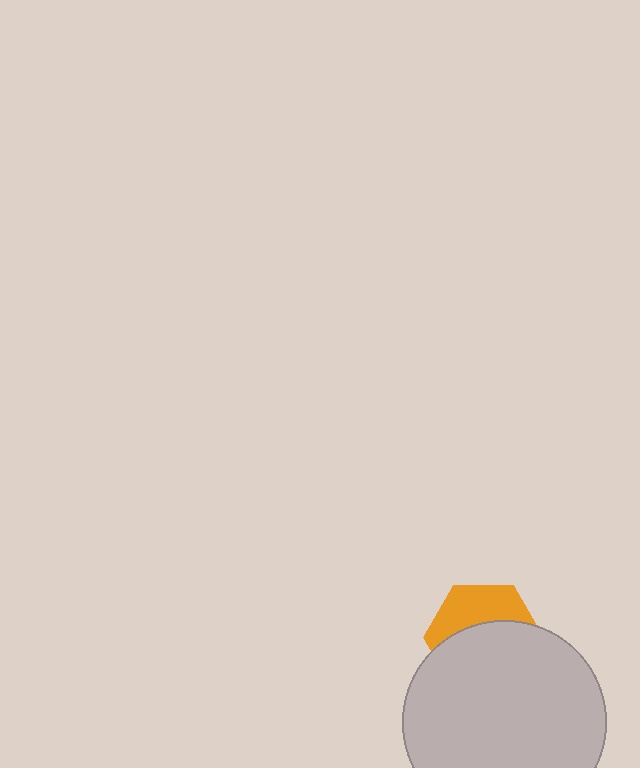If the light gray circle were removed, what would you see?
You would see the complete orange hexagon.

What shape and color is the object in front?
The object in front is a light gray circle.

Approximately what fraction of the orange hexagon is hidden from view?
Roughly 61% of the orange hexagon is hidden behind the light gray circle.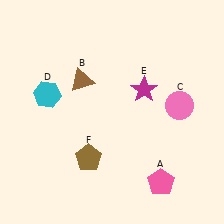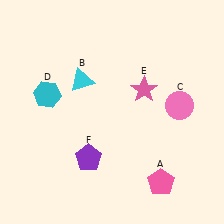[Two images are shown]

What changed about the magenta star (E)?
In Image 1, E is magenta. In Image 2, it changed to pink.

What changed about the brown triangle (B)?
In Image 1, B is brown. In Image 2, it changed to cyan.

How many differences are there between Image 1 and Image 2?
There are 3 differences between the two images.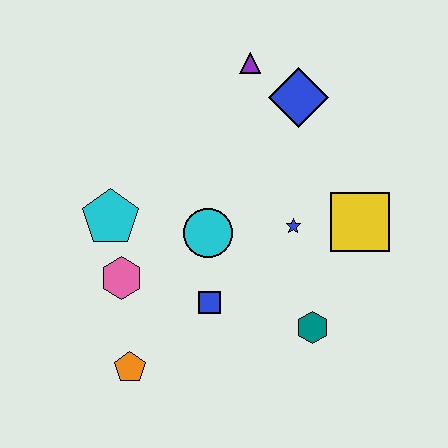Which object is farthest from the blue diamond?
The orange pentagon is farthest from the blue diamond.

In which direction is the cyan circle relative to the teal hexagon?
The cyan circle is to the left of the teal hexagon.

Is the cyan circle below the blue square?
No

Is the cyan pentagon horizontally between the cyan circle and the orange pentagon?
No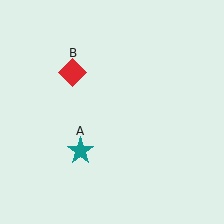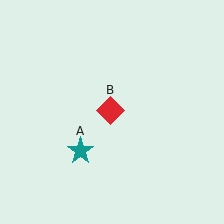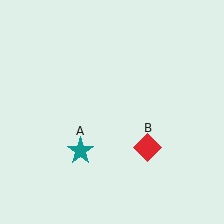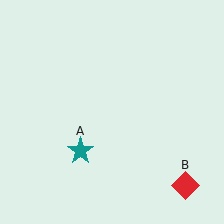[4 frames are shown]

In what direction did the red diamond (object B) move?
The red diamond (object B) moved down and to the right.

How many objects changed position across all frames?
1 object changed position: red diamond (object B).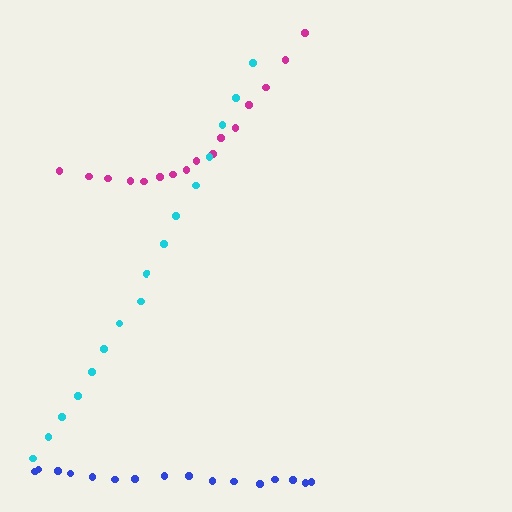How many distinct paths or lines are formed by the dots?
There are 3 distinct paths.